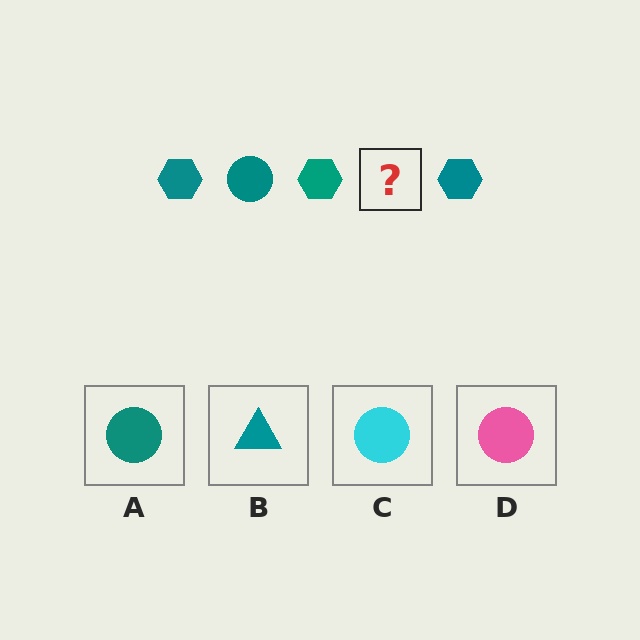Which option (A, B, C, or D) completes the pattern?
A.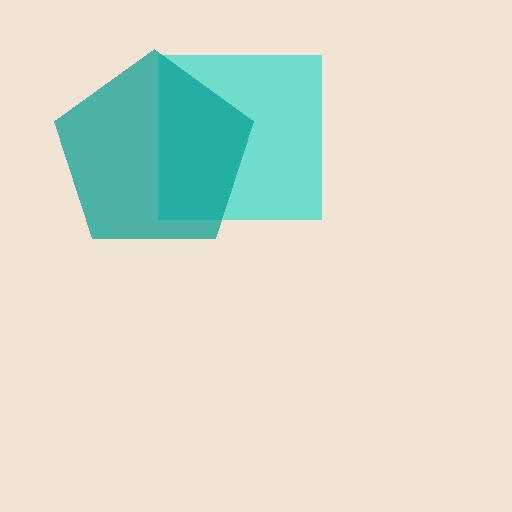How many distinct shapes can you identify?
There are 2 distinct shapes: a cyan square, a teal pentagon.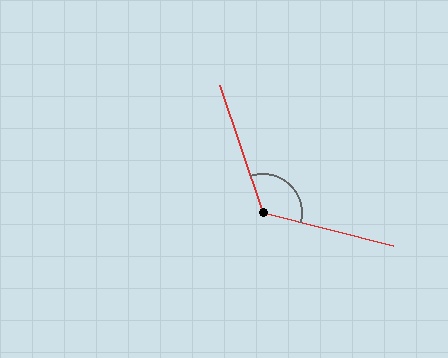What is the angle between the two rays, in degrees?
Approximately 123 degrees.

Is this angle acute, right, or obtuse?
It is obtuse.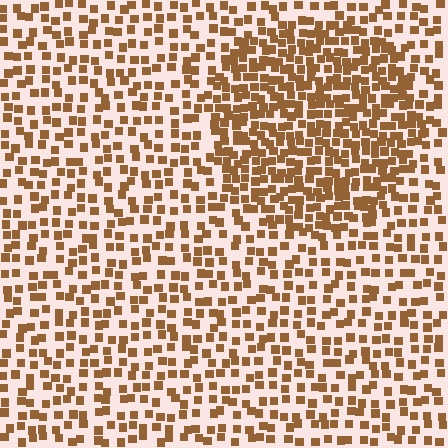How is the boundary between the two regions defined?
The boundary is defined by a change in element density (approximately 1.9x ratio). All elements are the same color, size, and shape.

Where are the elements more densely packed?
The elements are more densely packed inside the circle boundary.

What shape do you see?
I see a circle.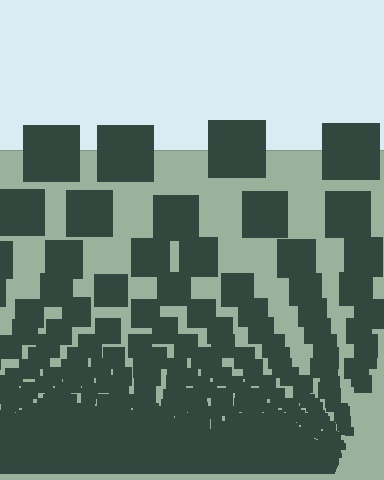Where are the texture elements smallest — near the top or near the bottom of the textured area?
Near the bottom.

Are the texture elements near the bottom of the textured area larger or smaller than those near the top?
Smaller. The gradient is inverted — elements near the bottom are smaller and denser.